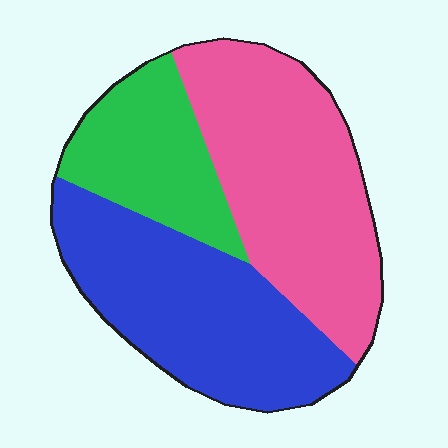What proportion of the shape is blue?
Blue takes up about three eighths (3/8) of the shape.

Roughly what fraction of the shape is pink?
Pink takes up between a third and a half of the shape.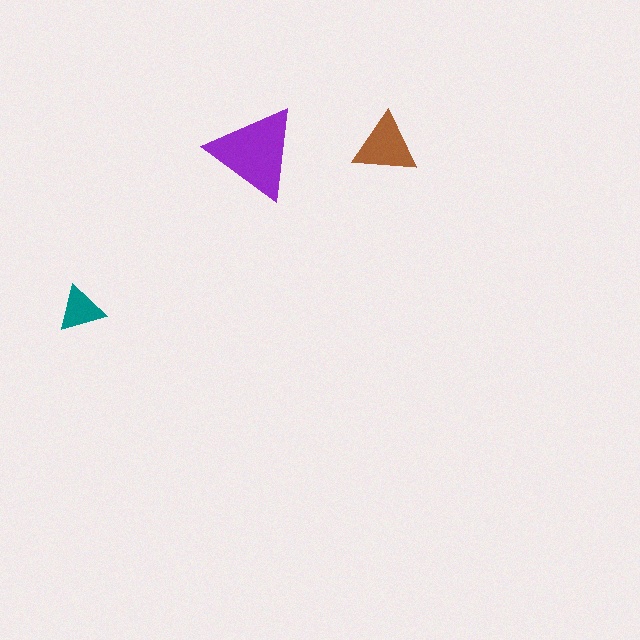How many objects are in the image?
There are 3 objects in the image.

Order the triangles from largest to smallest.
the purple one, the brown one, the teal one.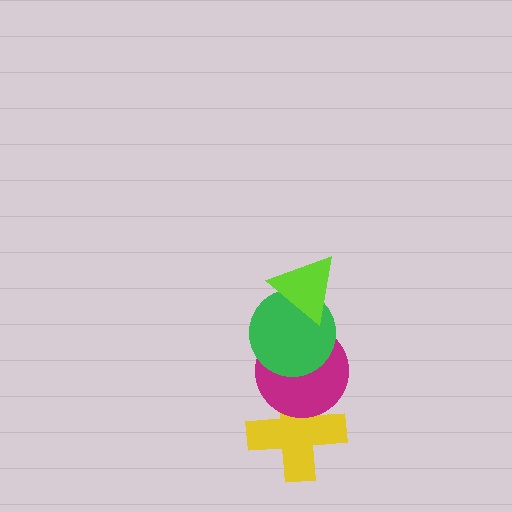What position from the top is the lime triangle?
The lime triangle is 1st from the top.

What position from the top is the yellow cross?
The yellow cross is 4th from the top.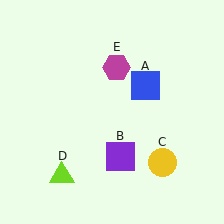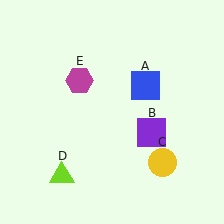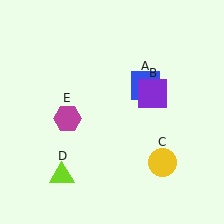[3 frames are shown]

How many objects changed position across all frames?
2 objects changed position: purple square (object B), magenta hexagon (object E).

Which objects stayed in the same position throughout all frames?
Blue square (object A) and yellow circle (object C) and lime triangle (object D) remained stationary.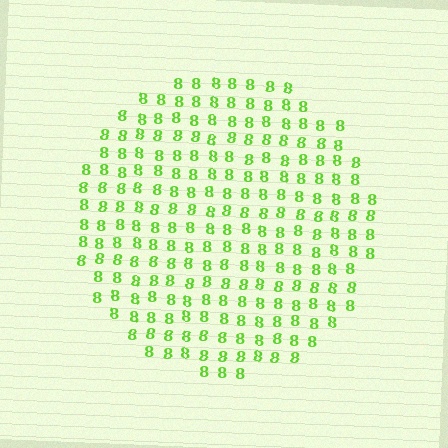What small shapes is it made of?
It is made of small digit 8's.